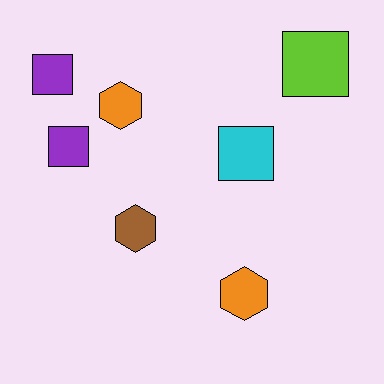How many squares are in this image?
There are 4 squares.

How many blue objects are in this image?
There are no blue objects.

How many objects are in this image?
There are 7 objects.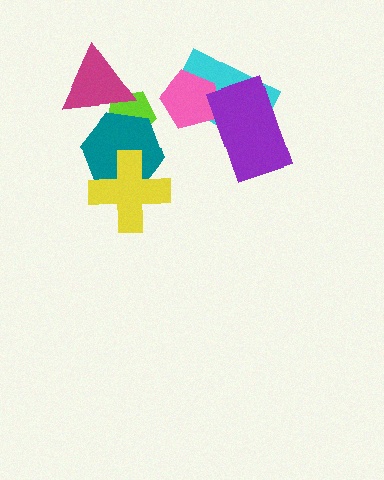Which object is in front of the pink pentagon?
The purple rectangle is in front of the pink pentagon.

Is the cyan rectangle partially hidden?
Yes, it is partially covered by another shape.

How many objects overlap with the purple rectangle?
2 objects overlap with the purple rectangle.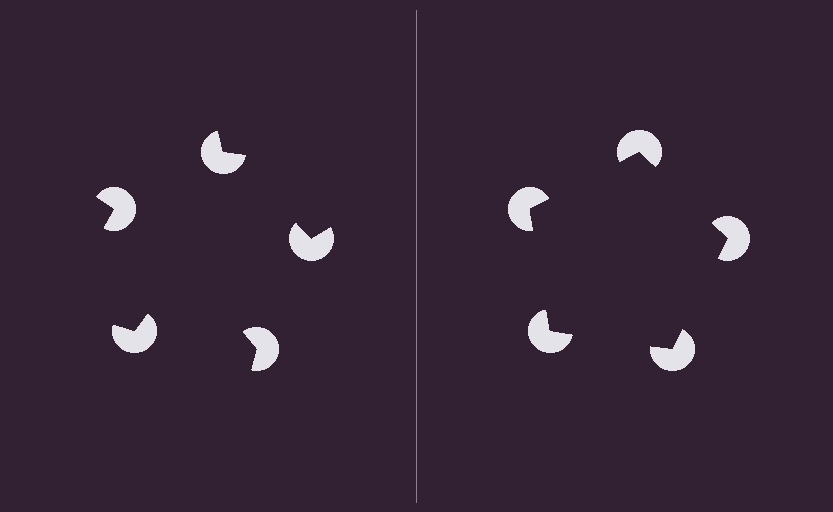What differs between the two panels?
The pac-man discs are positioned identically on both sides; only the wedge orientations differ. On the right they align to a pentagon; on the left they are misaligned.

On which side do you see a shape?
An illusory pentagon appears on the right side. On the left side the wedge cuts are rotated, so no coherent shape forms.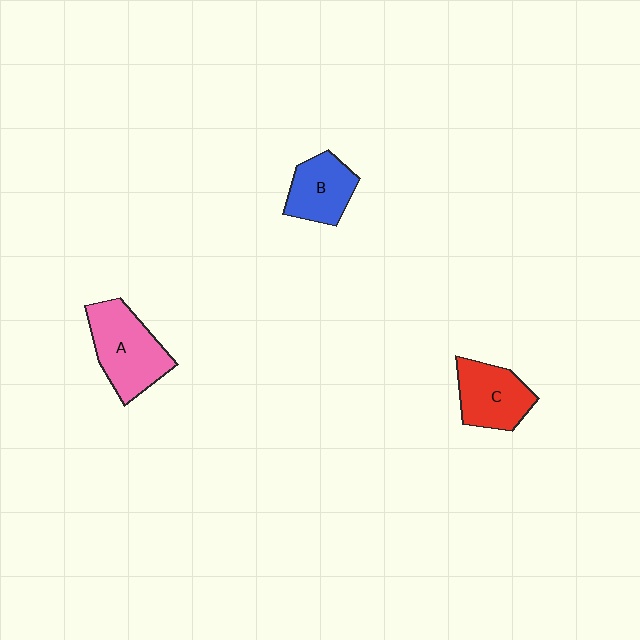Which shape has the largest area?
Shape A (pink).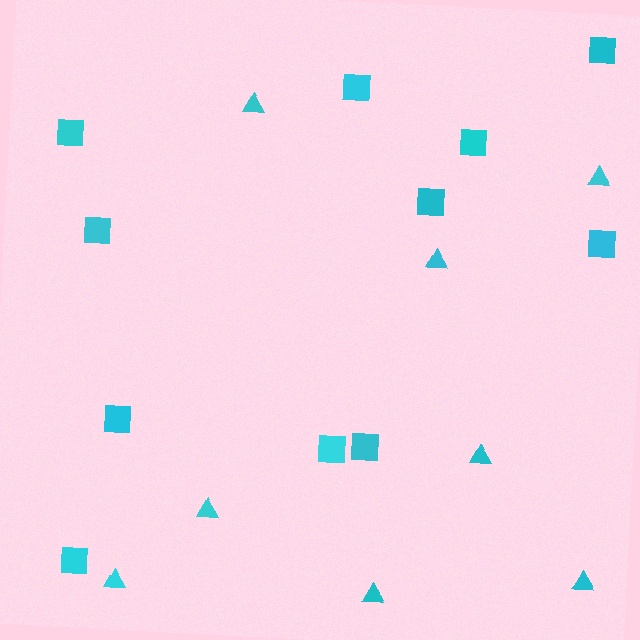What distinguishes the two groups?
There are 2 groups: one group of triangles (8) and one group of squares (11).